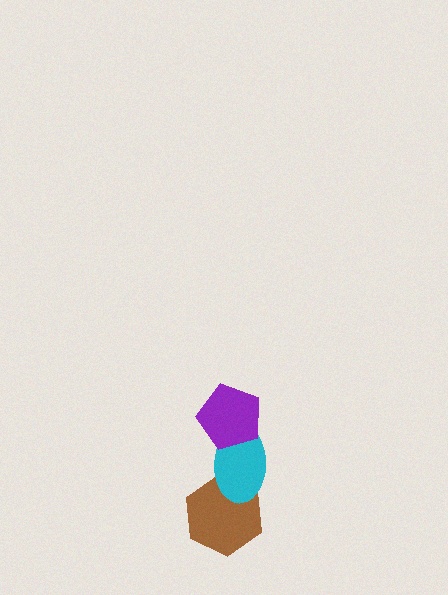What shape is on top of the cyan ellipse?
The purple pentagon is on top of the cyan ellipse.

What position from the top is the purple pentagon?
The purple pentagon is 1st from the top.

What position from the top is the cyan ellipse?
The cyan ellipse is 2nd from the top.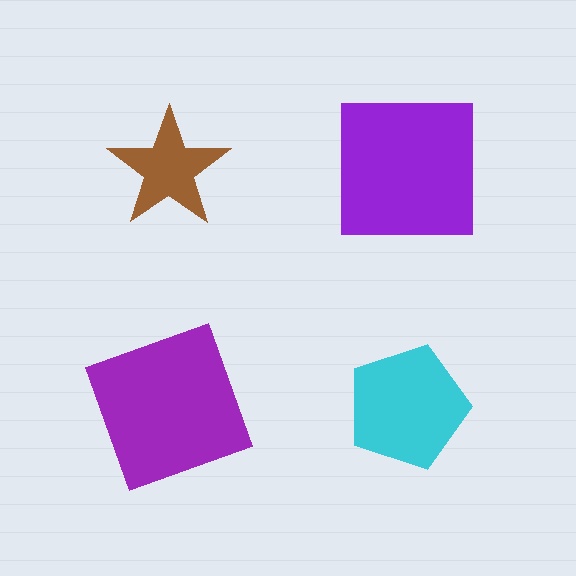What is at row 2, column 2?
A cyan pentagon.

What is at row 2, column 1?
A purple square.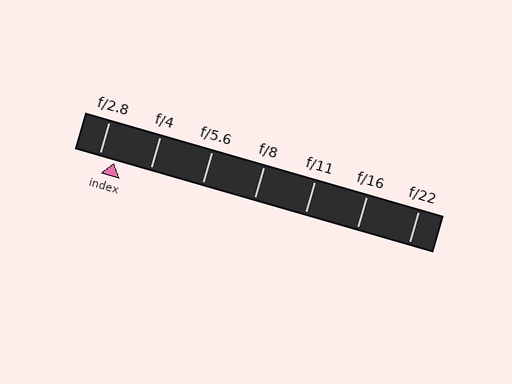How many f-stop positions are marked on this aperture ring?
There are 7 f-stop positions marked.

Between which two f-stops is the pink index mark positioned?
The index mark is between f/2.8 and f/4.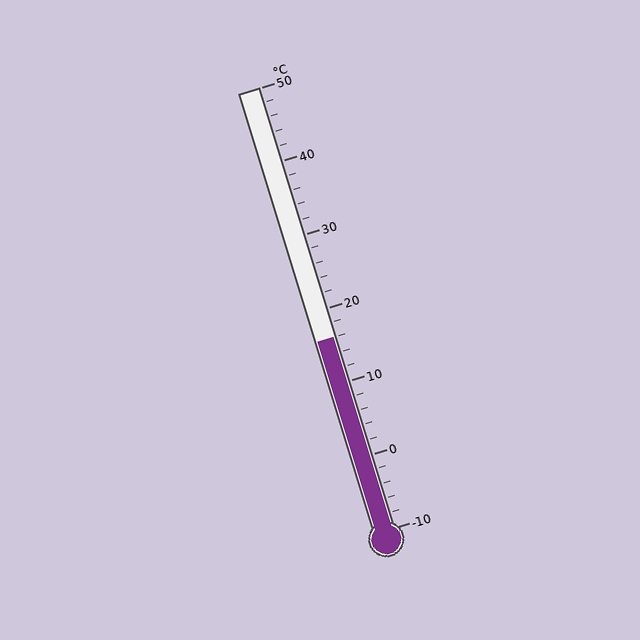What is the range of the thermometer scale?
The thermometer scale ranges from -10°C to 50°C.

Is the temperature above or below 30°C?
The temperature is below 30°C.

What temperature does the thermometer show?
The thermometer shows approximately 16°C.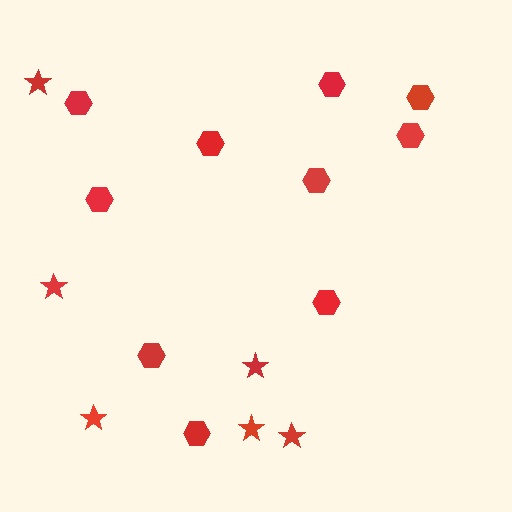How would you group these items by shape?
There are 2 groups: one group of hexagons (10) and one group of stars (6).